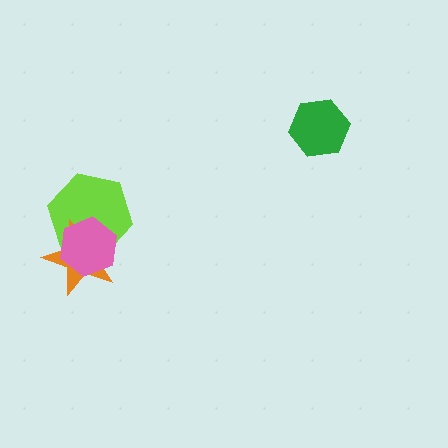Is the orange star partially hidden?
Yes, it is partially covered by another shape.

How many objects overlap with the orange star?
2 objects overlap with the orange star.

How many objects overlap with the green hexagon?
0 objects overlap with the green hexagon.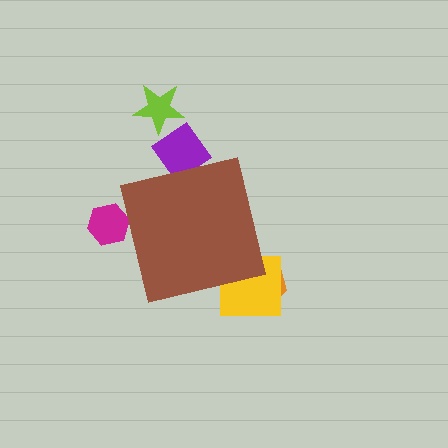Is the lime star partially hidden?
No, the lime star is fully visible.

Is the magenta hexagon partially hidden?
Yes, the magenta hexagon is partially hidden behind the brown square.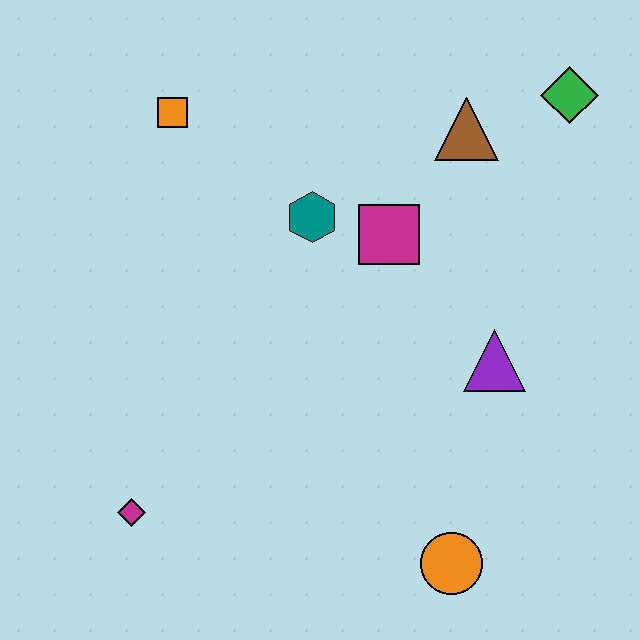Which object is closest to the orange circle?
The purple triangle is closest to the orange circle.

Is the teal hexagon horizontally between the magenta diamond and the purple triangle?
Yes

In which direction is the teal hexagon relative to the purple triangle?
The teal hexagon is to the left of the purple triangle.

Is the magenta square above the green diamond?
No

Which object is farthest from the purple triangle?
The orange square is farthest from the purple triangle.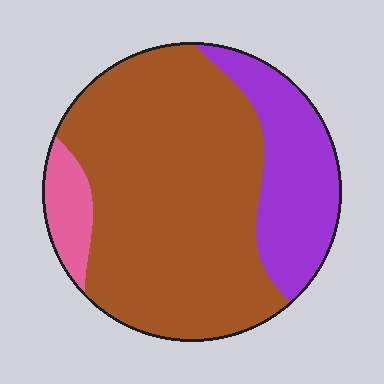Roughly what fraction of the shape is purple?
Purple covers roughly 25% of the shape.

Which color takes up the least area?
Pink, at roughly 10%.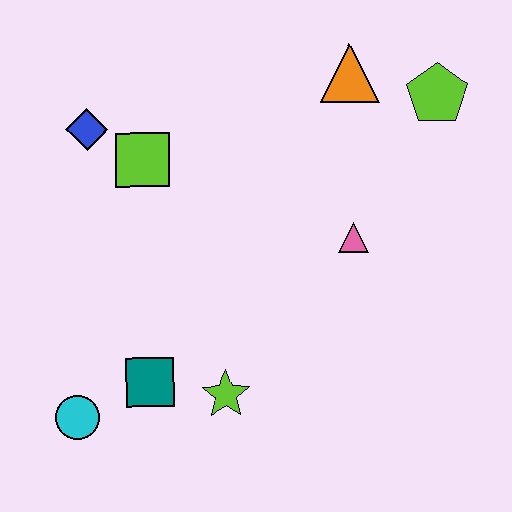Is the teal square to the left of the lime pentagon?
Yes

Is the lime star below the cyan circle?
No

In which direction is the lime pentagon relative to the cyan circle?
The lime pentagon is to the right of the cyan circle.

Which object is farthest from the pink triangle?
The cyan circle is farthest from the pink triangle.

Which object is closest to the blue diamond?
The lime square is closest to the blue diamond.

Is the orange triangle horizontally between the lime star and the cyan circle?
No